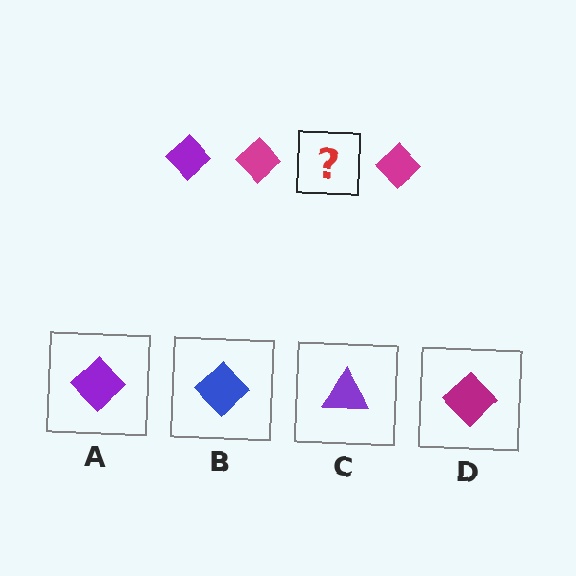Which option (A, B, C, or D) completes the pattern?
A.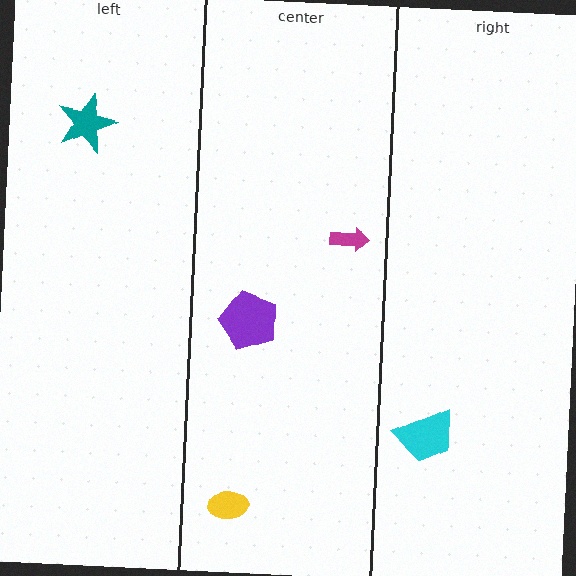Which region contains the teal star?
The left region.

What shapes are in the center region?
The purple pentagon, the yellow ellipse, the magenta arrow.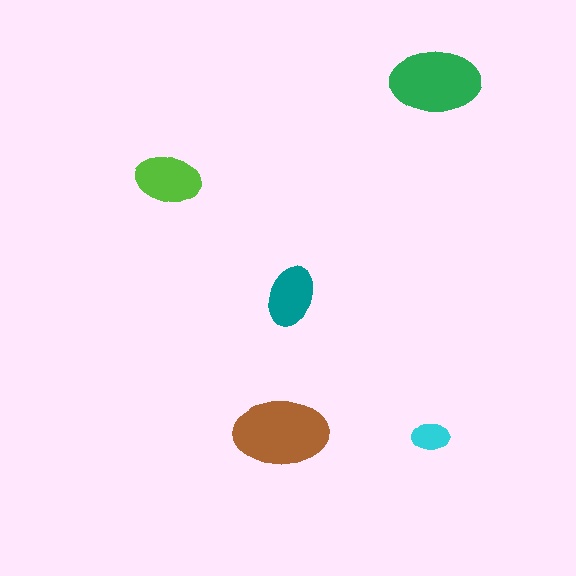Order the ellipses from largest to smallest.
the brown one, the green one, the lime one, the teal one, the cyan one.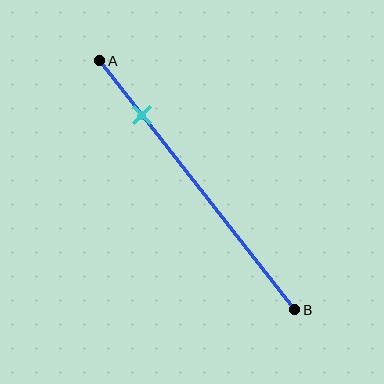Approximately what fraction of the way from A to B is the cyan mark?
The cyan mark is approximately 20% of the way from A to B.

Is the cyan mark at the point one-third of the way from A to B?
No, the mark is at about 20% from A, not at the 33% one-third point.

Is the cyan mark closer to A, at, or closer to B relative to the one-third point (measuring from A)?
The cyan mark is closer to point A than the one-third point of segment AB.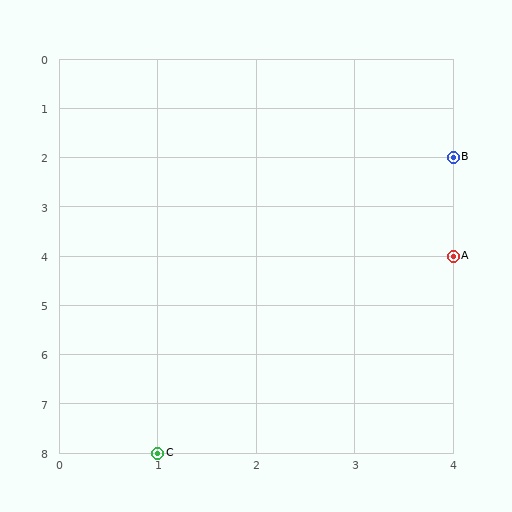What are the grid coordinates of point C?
Point C is at grid coordinates (1, 8).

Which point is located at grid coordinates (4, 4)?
Point A is at (4, 4).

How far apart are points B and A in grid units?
Points B and A are 2 rows apart.